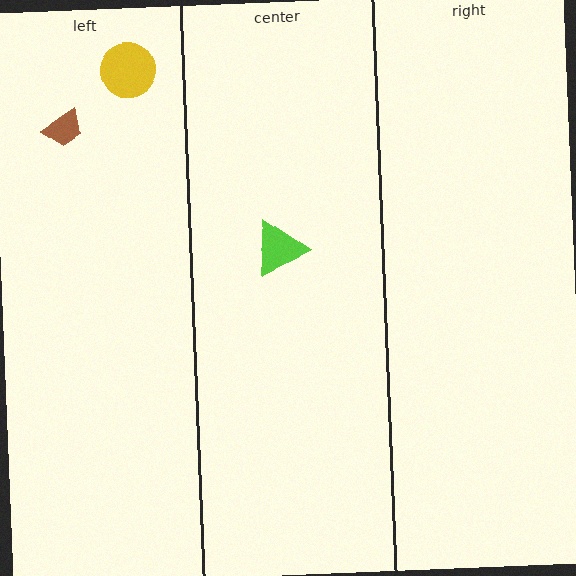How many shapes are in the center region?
1.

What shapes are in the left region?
The brown trapezoid, the yellow circle.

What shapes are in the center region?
The lime triangle.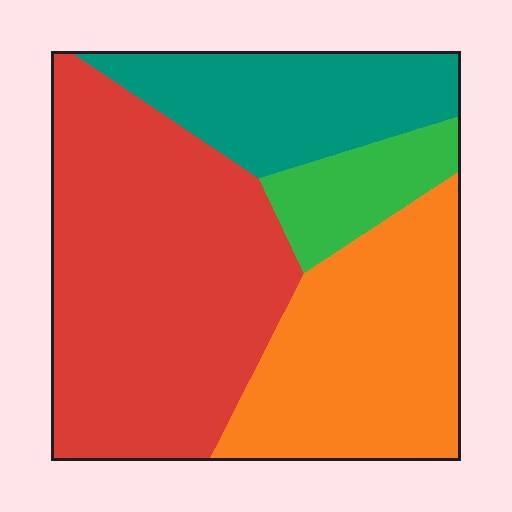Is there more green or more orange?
Orange.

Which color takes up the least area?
Green, at roughly 10%.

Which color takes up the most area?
Red, at roughly 45%.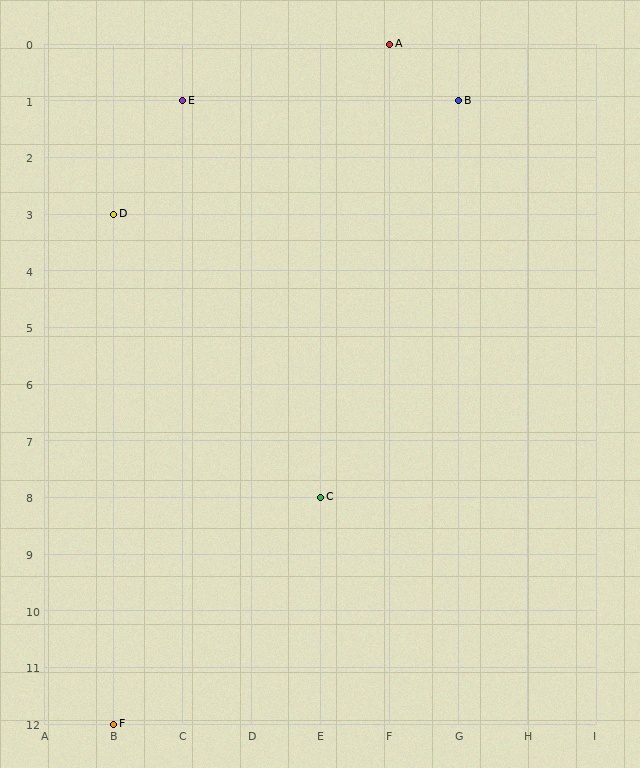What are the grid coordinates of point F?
Point F is at grid coordinates (B, 12).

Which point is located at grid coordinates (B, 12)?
Point F is at (B, 12).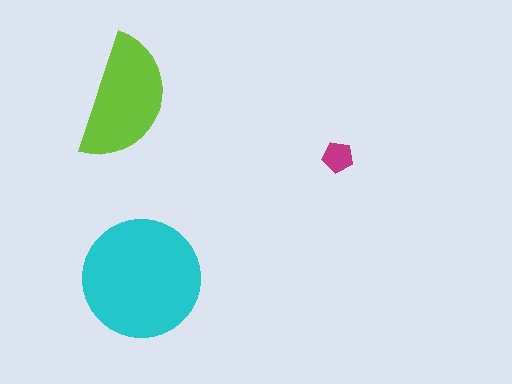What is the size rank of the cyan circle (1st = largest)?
1st.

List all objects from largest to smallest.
The cyan circle, the lime semicircle, the magenta pentagon.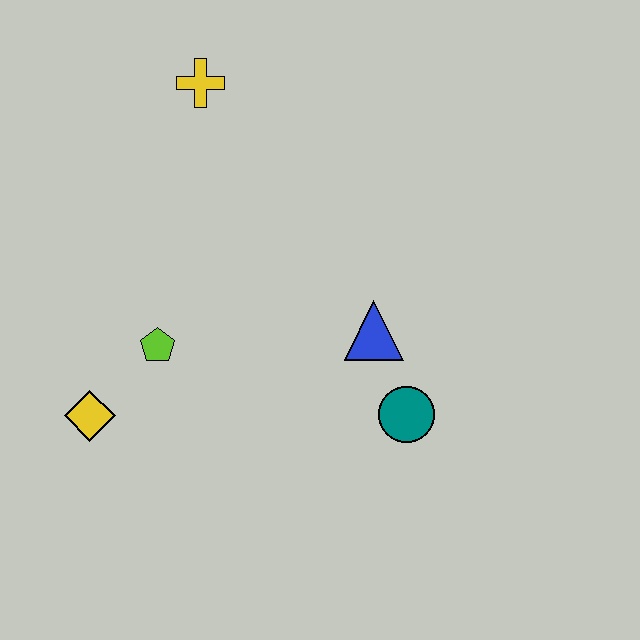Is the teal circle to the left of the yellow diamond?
No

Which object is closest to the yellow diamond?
The lime pentagon is closest to the yellow diamond.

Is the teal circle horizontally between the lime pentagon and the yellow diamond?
No